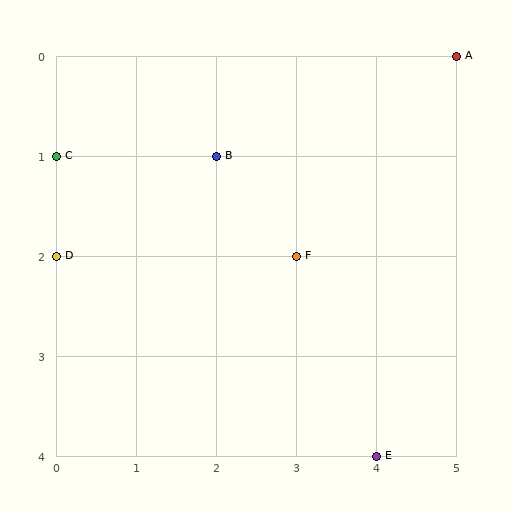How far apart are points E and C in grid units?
Points E and C are 4 columns and 3 rows apart (about 5.0 grid units diagonally).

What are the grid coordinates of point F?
Point F is at grid coordinates (3, 2).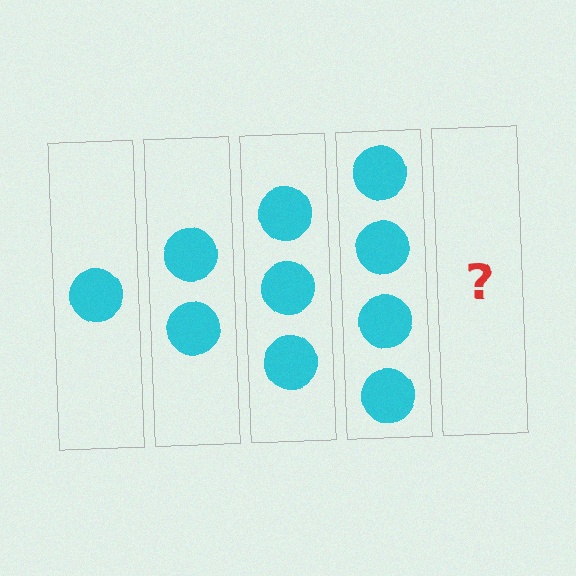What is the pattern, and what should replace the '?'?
The pattern is that each step adds one more circle. The '?' should be 5 circles.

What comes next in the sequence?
The next element should be 5 circles.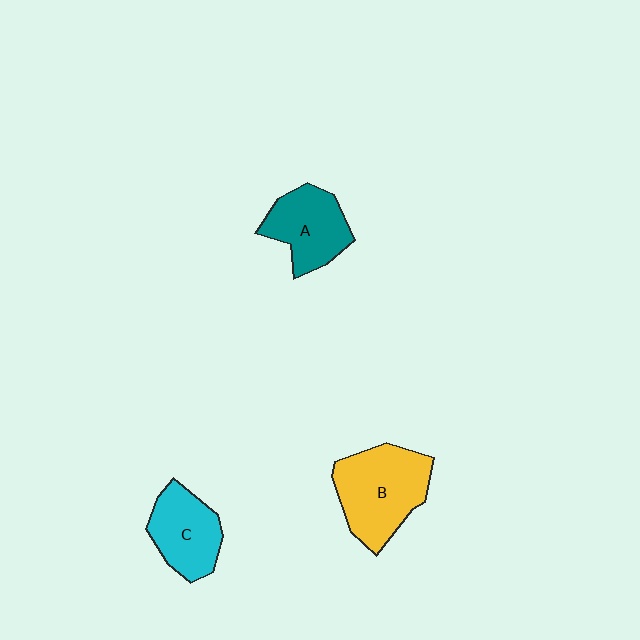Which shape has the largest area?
Shape B (yellow).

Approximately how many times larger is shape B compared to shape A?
Approximately 1.4 times.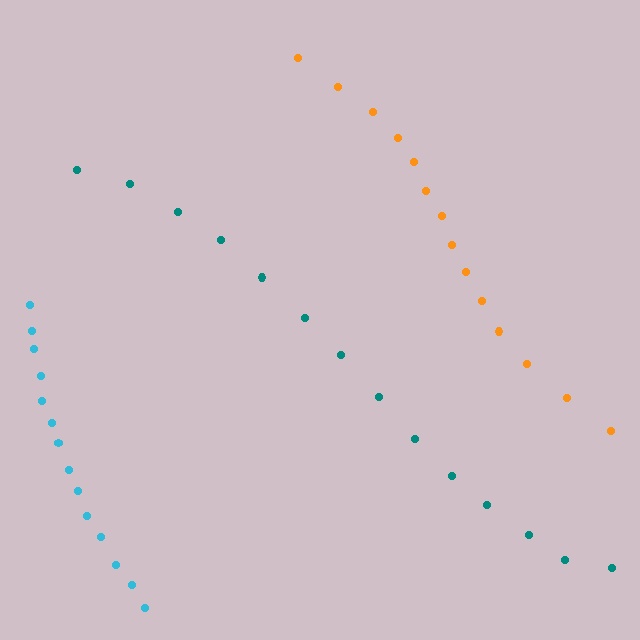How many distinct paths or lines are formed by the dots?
There are 3 distinct paths.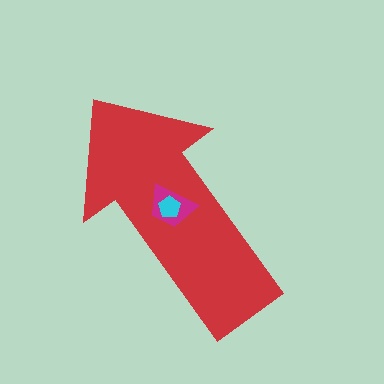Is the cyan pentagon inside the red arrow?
Yes.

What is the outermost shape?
The red arrow.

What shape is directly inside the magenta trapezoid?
The cyan pentagon.